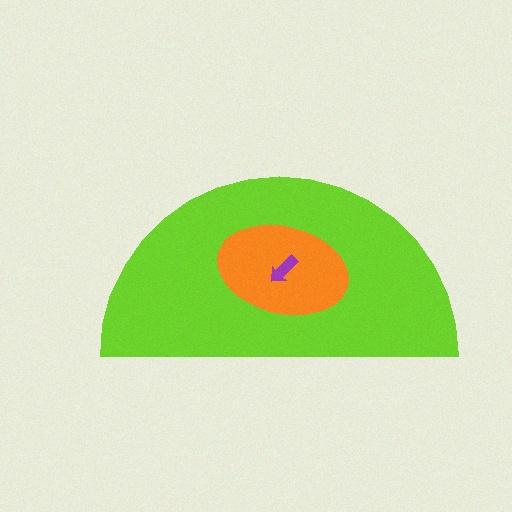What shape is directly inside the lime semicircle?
The orange ellipse.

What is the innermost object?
The purple arrow.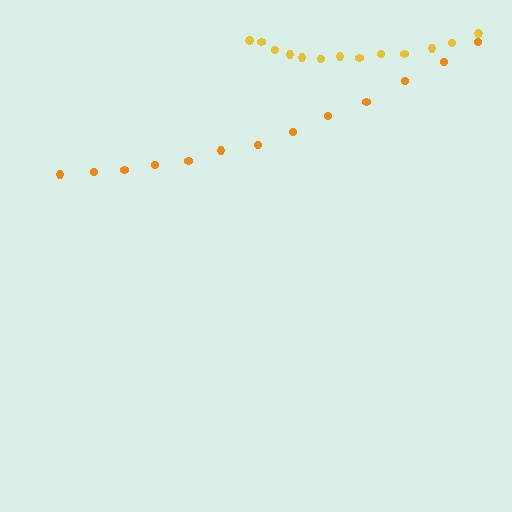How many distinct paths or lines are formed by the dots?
There are 2 distinct paths.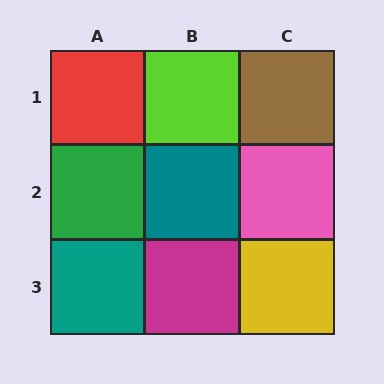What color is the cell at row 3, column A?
Teal.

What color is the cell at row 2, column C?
Pink.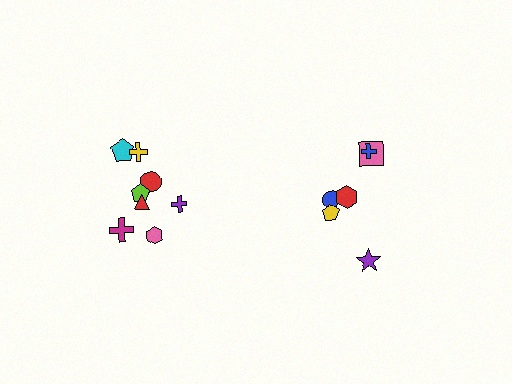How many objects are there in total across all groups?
There are 14 objects.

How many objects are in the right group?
There are 6 objects.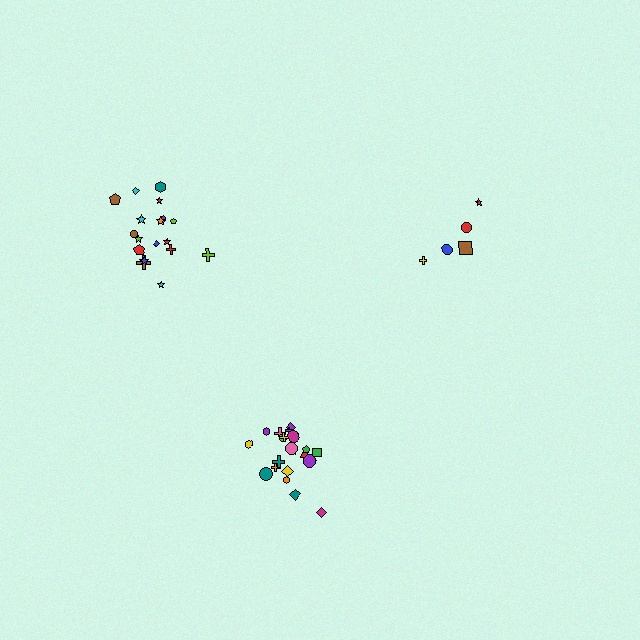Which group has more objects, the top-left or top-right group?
The top-left group.